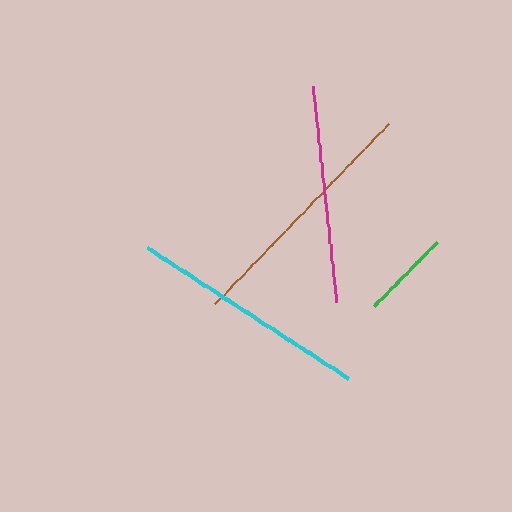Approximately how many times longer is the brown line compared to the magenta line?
The brown line is approximately 1.1 times the length of the magenta line.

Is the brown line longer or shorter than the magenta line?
The brown line is longer than the magenta line.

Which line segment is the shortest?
The green line is the shortest at approximately 90 pixels.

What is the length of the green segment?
The green segment is approximately 90 pixels long.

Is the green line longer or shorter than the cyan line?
The cyan line is longer than the green line.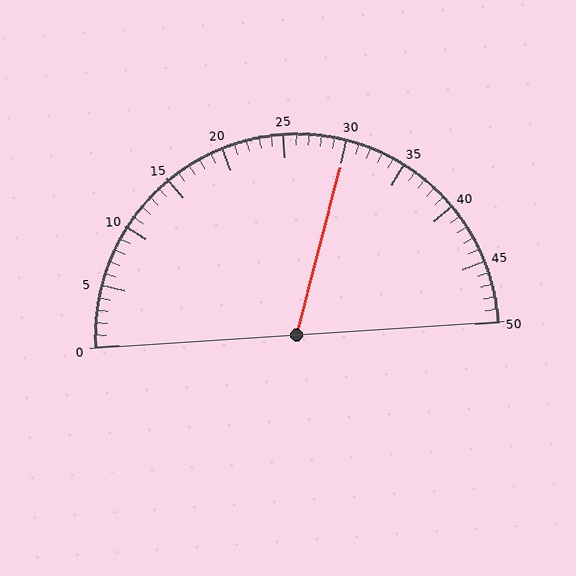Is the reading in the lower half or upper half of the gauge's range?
The reading is in the upper half of the range (0 to 50).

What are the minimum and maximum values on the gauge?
The gauge ranges from 0 to 50.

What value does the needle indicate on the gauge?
The needle indicates approximately 30.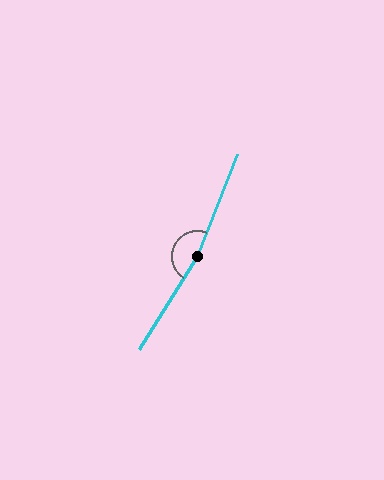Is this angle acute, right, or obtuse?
It is obtuse.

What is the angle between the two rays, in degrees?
Approximately 169 degrees.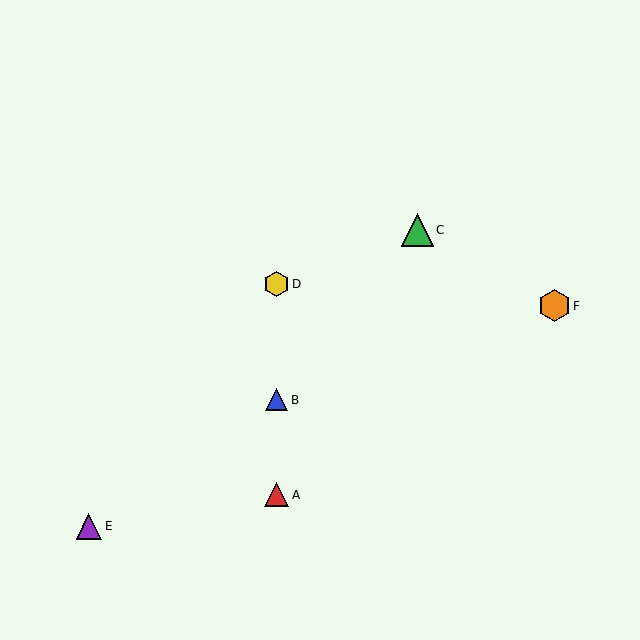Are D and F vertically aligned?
No, D is at x≈277 and F is at x≈554.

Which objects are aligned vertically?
Objects A, B, D are aligned vertically.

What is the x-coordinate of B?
Object B is at x≈277.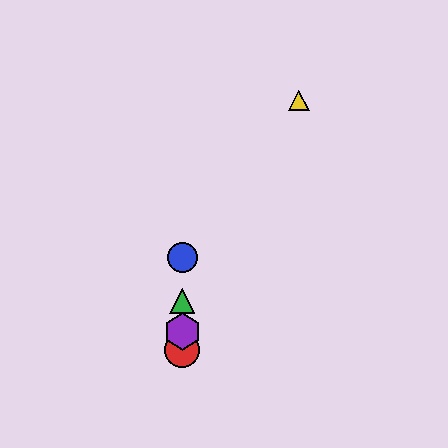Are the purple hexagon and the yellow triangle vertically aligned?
No, the purple hexagon is at x≈182 and the yellow triangle is at x≈299.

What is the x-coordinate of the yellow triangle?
The yellow triangle is at x≈299.